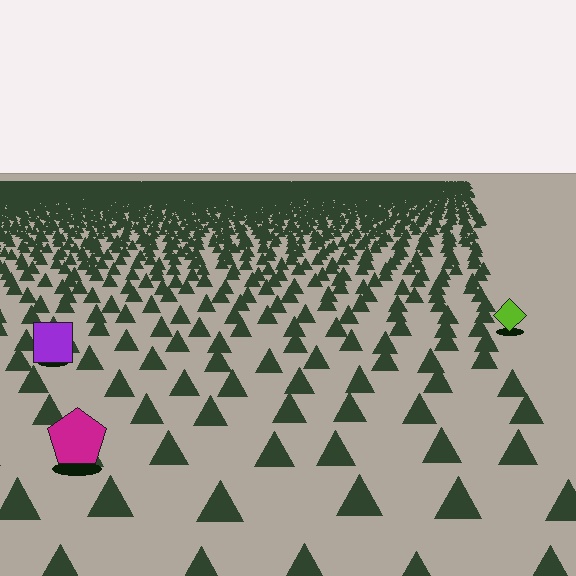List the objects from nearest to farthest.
From nearest to farthest: the magenta pentagon, the purple square, the lime diamond.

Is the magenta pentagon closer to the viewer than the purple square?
Yes. The magenta pentagon is closer — you can tell from the texture gradient: the ground texture is coarser near it.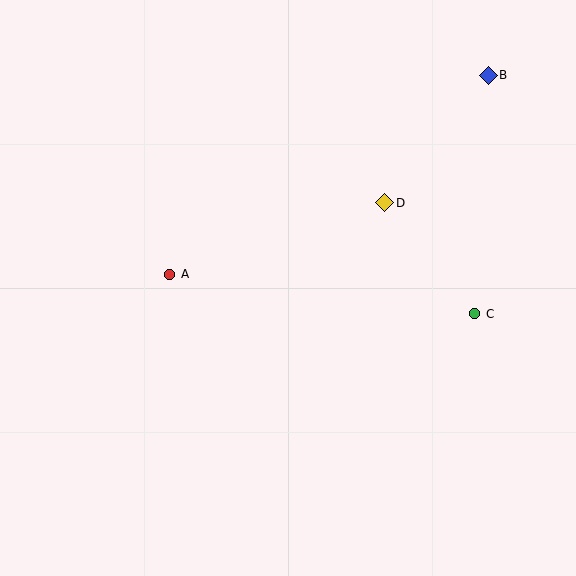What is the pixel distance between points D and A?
The distance between D and A is 226 pixels.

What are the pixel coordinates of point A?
Point A is at (170, 274).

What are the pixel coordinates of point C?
Point C is at (475, 314).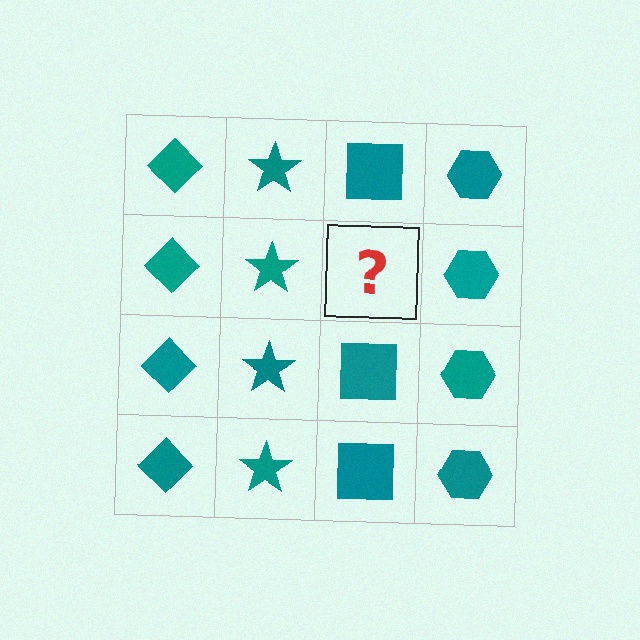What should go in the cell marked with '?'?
The missing cell should contain a teal square.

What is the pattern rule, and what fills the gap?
The rule is that each column has a consistent shape. The gap should be filled with a teal square.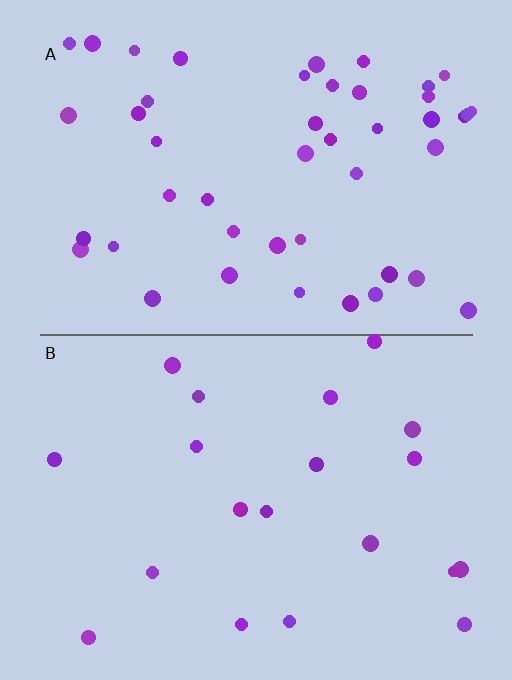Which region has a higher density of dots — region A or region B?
A (the top).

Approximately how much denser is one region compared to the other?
Approximately 2.3× — region A over region B.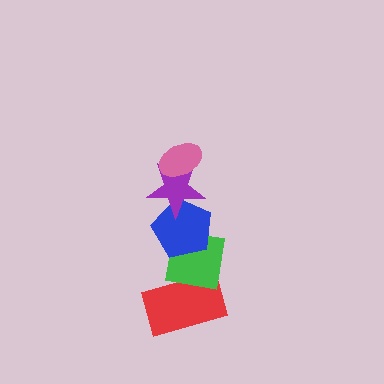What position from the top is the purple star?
The purple star is 2nd from the top.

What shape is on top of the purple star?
The pink ellipse is on top of the purple star.